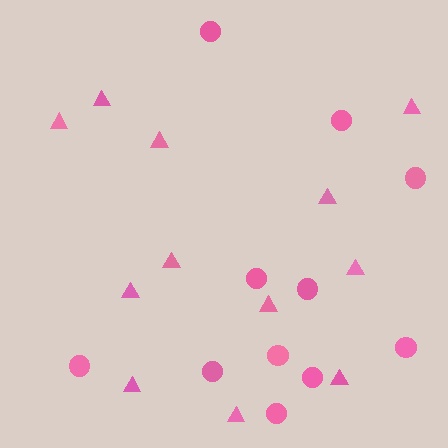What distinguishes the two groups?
There are 2 groups: one group of circles (11) and one group of triangles (12).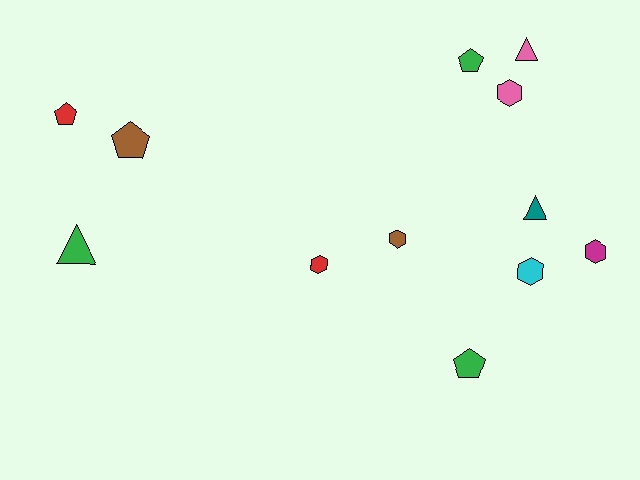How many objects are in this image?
There are 12 objects.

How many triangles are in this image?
There are 3 triangles.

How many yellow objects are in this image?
There are no yellow objects.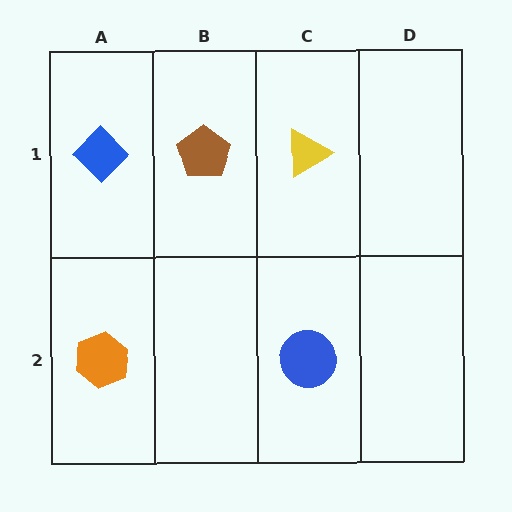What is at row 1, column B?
A brown pentagon.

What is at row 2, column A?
An orange hexagon.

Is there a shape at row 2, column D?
No, that cell is empty.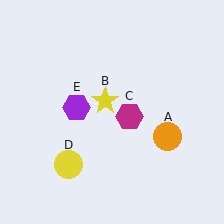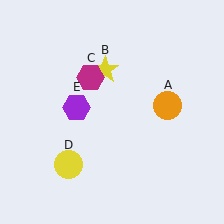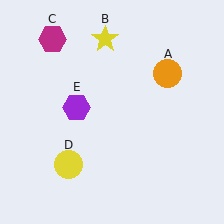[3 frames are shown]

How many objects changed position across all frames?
3 objects changed position: orange circle (object A), yellow star (object B), magenta hexagon (object C).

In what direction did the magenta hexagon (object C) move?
The magenta hexagon (object C) moved up and to the left.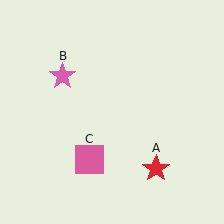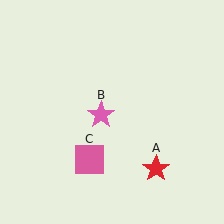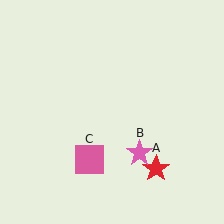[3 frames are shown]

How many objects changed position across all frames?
1 object changed position: pink star (object B).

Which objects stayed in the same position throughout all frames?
Red star (object A) and pink square (object C) remained stationary.